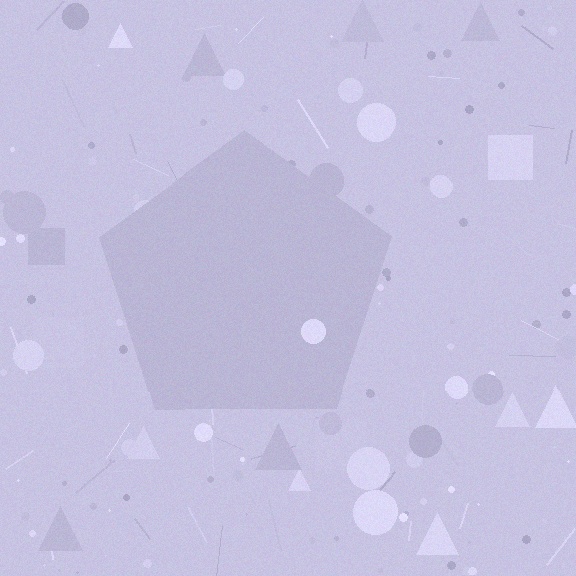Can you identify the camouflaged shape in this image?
The camouflaged shape is a pentagon.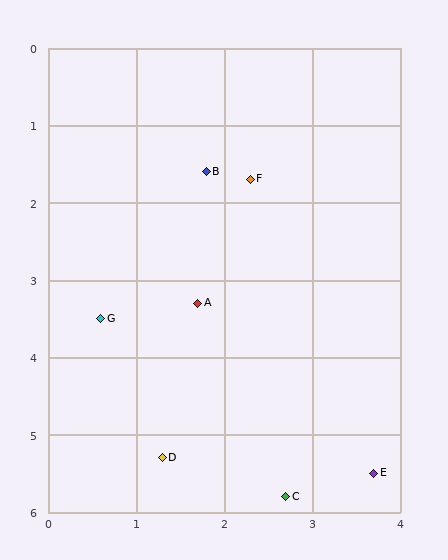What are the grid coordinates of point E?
Point E is at approximately (3.7, 5.5).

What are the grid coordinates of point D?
Point D is at approximately (1.3, 5.3).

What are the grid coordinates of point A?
Point A is at approximately (1.7, 3.3).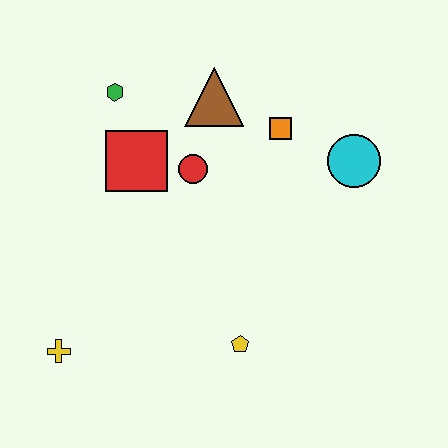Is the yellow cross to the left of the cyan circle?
Yes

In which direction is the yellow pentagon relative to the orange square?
The yellow pentagon is below the orange square.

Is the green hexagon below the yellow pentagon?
No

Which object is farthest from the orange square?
The yellow cross is farthest from the orange square.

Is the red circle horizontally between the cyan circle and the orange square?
No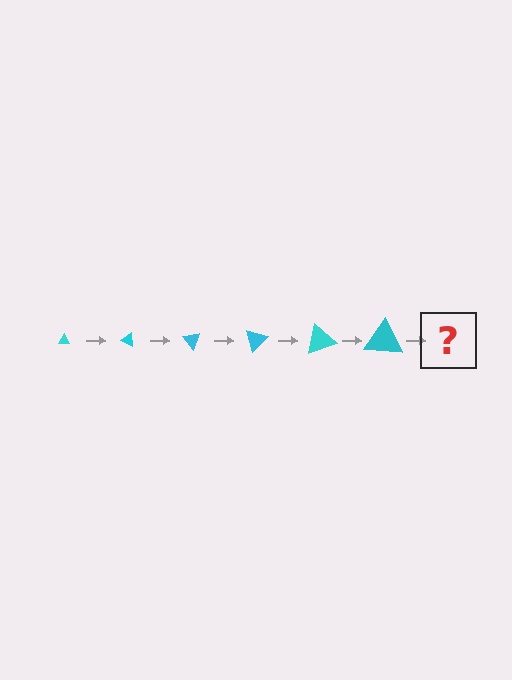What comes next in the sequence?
The next element should be a triangle, larger than the previous one and rotated 150 degrees from the start.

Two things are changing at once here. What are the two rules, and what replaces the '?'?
The two rules are that the triangle grows larger each step and it rotates 25 degrees each step. The '?' should be a triangle, larger than the previous one and rotated 150 degrees from the start.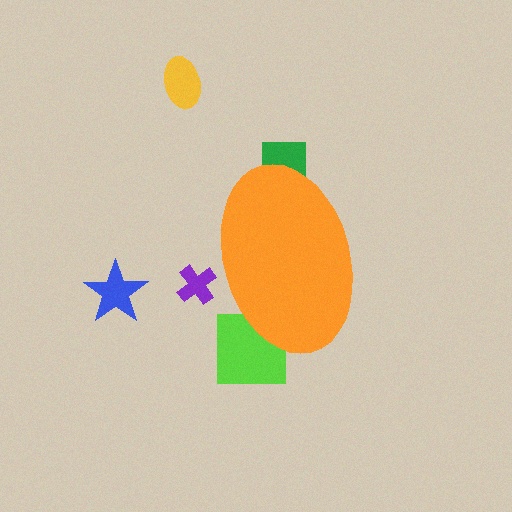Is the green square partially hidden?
Yes, the green square is partially hidden behind the orange ellipse.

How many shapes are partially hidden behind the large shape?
3 shapes are partially hidden.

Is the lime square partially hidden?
Yes, the lime square is partially hidden behind the orange ellipse.